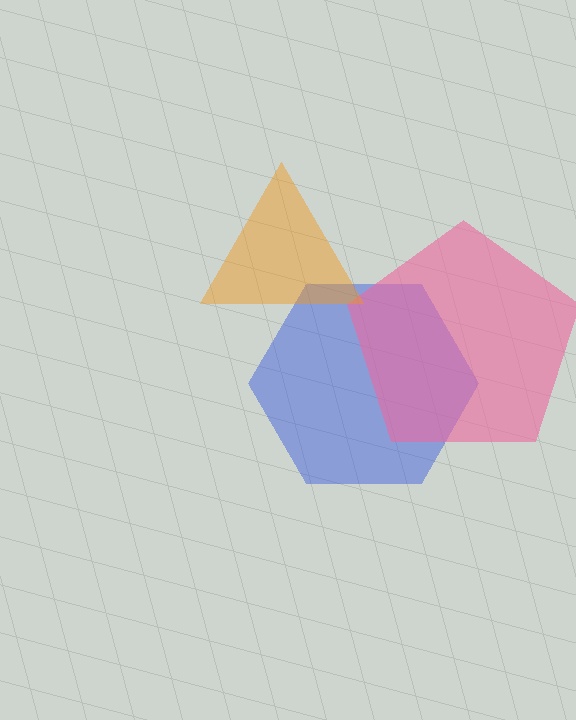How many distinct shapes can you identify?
There are 3 distinct shapes: a blue hexagon, a pink pentagon, an orange triangle.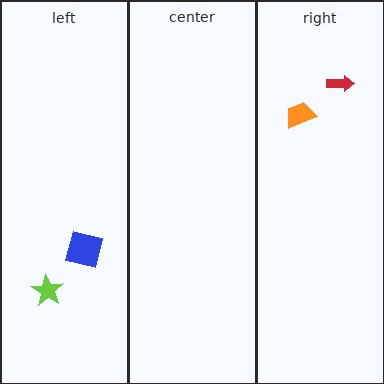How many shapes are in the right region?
2.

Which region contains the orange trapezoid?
The right region.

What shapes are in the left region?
The blue square, the lime star.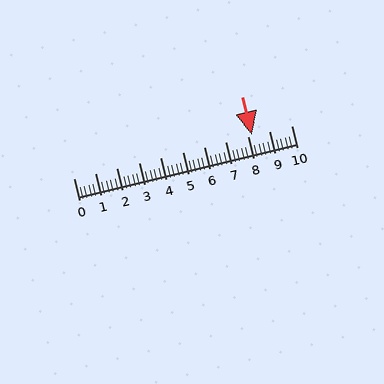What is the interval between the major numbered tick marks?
The major tick marks are spaced 1 units apart.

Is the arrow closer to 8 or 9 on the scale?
The arrow is closer to 8.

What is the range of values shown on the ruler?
The ruler shows values from 0 to 10.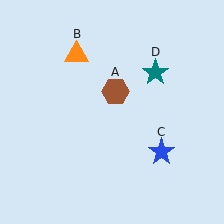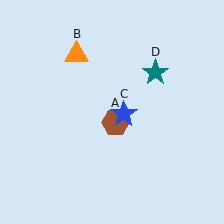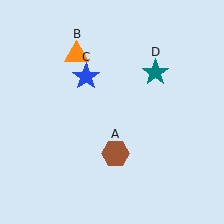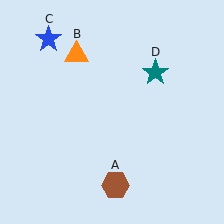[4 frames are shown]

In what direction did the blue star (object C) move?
The blue star (object C) moved up and to the left.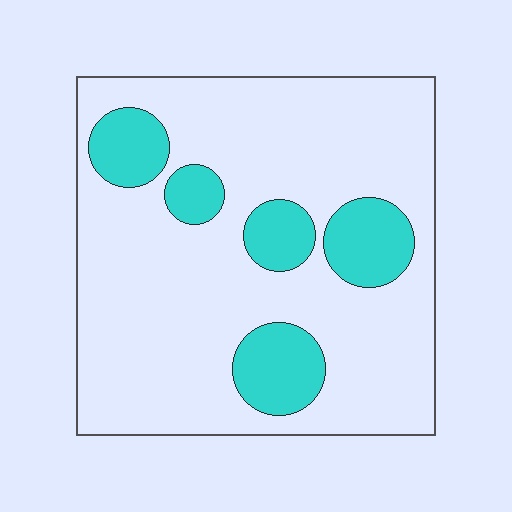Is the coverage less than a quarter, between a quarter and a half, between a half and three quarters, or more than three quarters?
Less than a quarter.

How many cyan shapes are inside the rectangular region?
5.